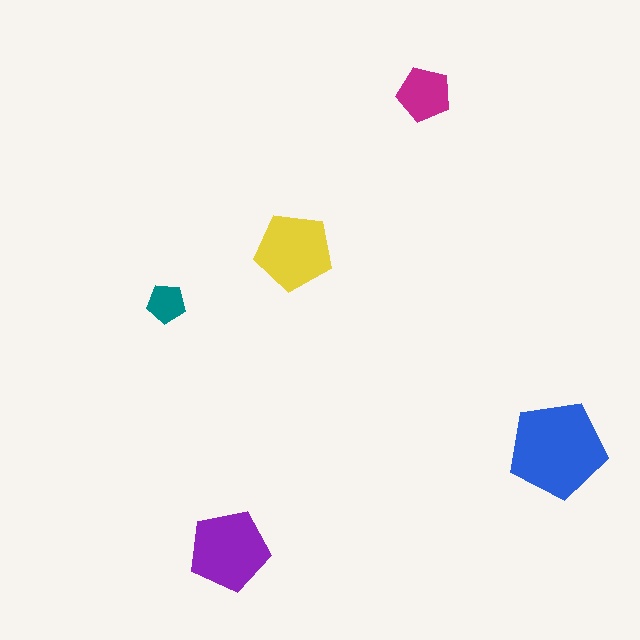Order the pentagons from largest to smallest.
the blue one, the purple one, the yellow one, the magenta one, the teal one.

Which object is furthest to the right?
The blue pentagon is rightmost.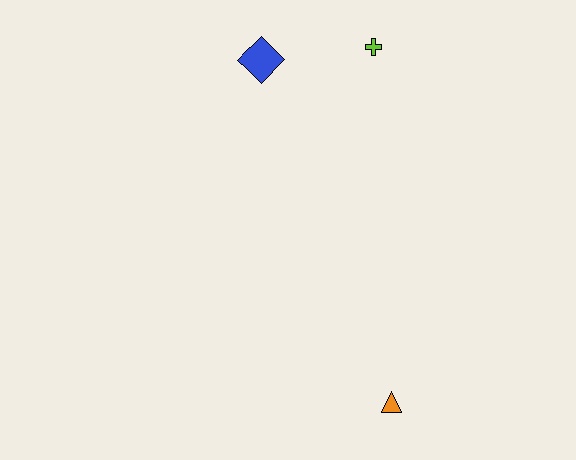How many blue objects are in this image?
There is 1 blue object.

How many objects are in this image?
There are 3 objects.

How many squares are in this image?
There are no squares.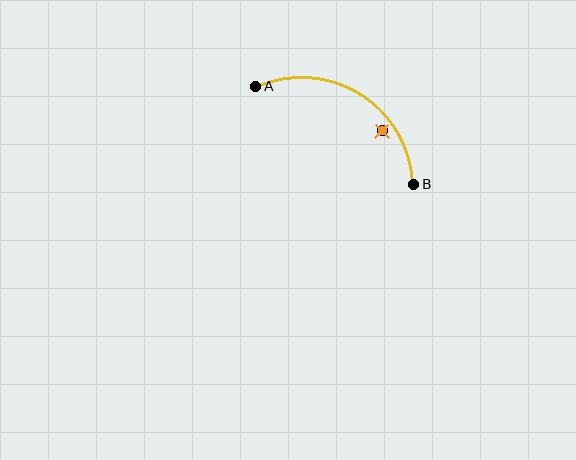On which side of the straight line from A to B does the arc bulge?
The arc bulges above the straight line connecting A and B.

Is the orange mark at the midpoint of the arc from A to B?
No — the orange mark does not lie on the arc at all. It sits slightly inside the curve.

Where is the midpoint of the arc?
The arc midpoint is the point on the curve farthest from the straight line joining A and B. It sits above that line.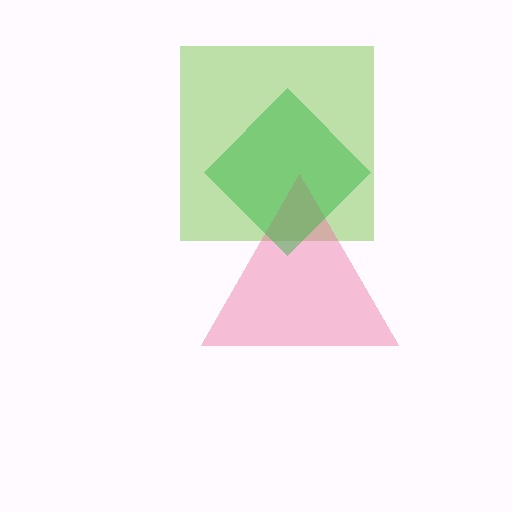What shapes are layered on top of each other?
The layered shapes are: a lime square, a pink triangle, a green diamond.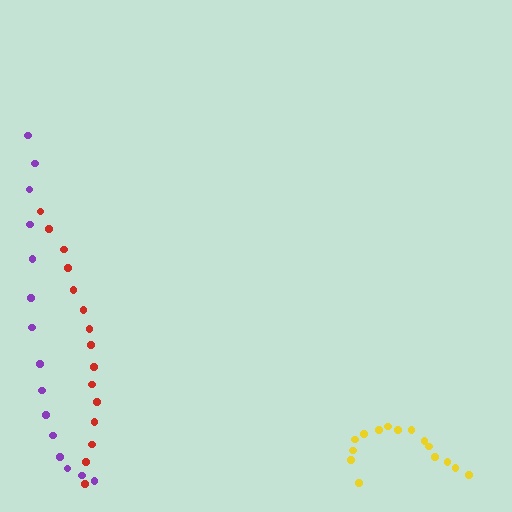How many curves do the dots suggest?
There are 3 distinct paths.